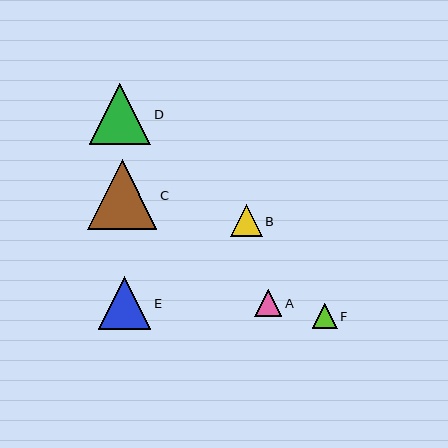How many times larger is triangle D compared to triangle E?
Triangle D is approximately 1.2 times the size of triangle E.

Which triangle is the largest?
Triangle C is the largest with a size of approximately 70 pixels.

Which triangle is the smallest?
Triangle F is the smallest with a size of approximately 25 pixels.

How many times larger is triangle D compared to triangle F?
Triangle D is approximately 2.5 times the size of triangle F.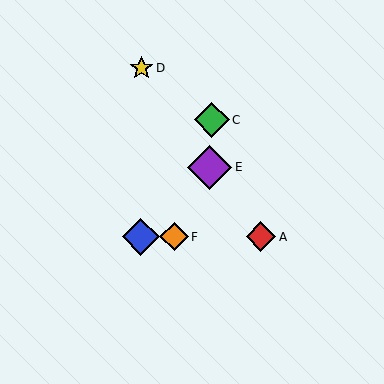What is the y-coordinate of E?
Object E is at y≈167.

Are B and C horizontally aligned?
No, B is at y≈237 and C is at y≈120.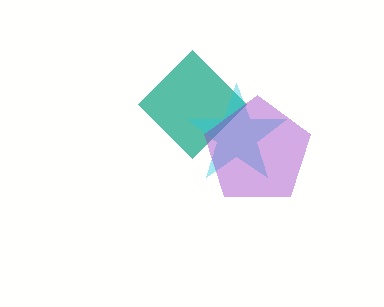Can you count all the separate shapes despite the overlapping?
Yes, there are 3 separate shapes.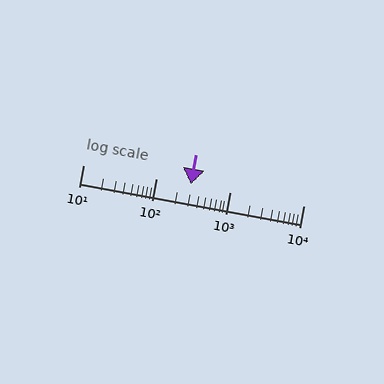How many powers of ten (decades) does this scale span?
The scale spans 3 decades, from 10 to 10000.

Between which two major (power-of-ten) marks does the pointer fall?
The pointer is between 100 and 1000.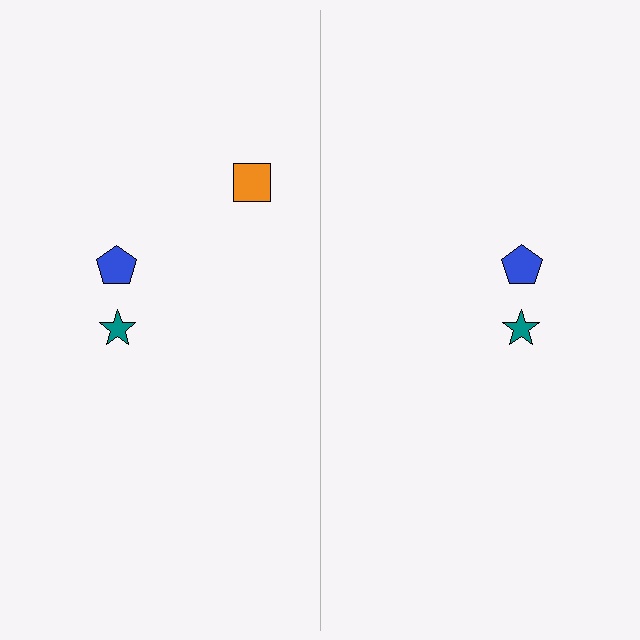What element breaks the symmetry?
A orange square is missing from the right side.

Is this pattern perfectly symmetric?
No, the pattern is not perfectly symmetric. A orange square is missing from the right side.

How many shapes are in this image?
There are 5 shapes in this image.